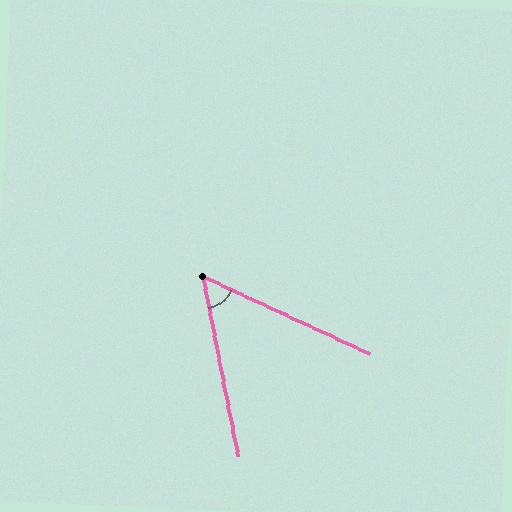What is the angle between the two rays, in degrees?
Approximately 54 degrees.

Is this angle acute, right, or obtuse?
It is acute.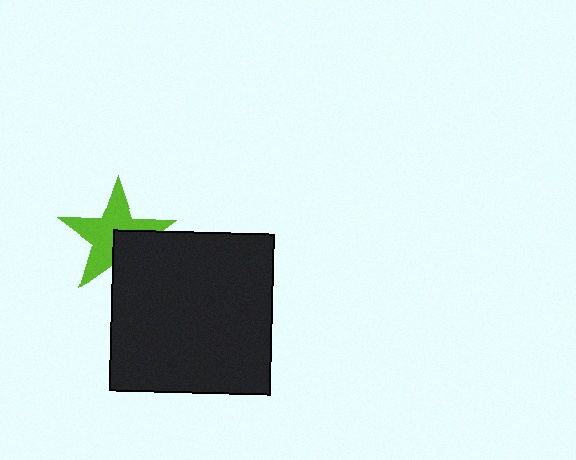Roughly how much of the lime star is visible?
Most of it is visible (roughly 66%).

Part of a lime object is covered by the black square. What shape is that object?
It is a star.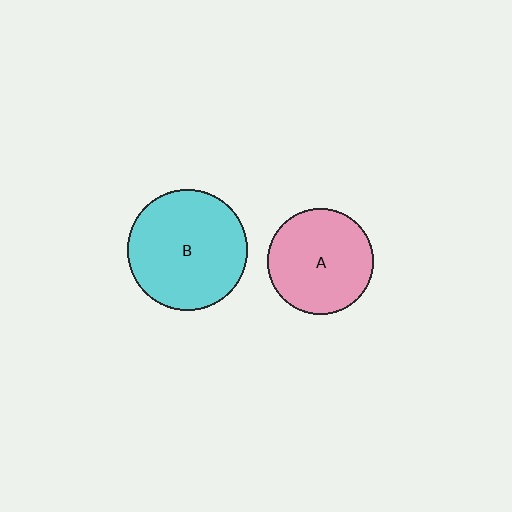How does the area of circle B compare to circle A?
Approximately 1.3 times.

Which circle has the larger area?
Circle B (cyan).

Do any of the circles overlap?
No, none of the circles overlap.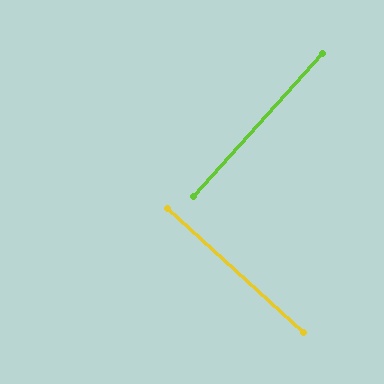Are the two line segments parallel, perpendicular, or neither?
Perpendicular — they meet at approximately 90°.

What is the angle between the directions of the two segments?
Approximately 90 degrees.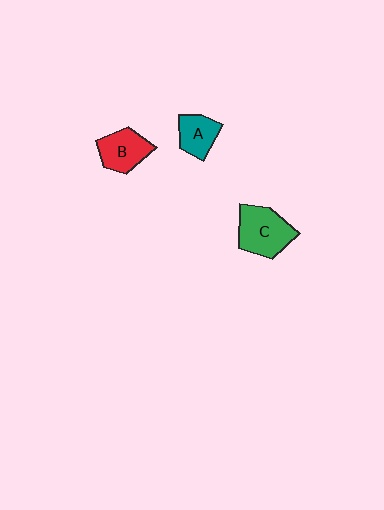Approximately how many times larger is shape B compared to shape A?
Approximately 1.2 times.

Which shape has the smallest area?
Shape A (teal).